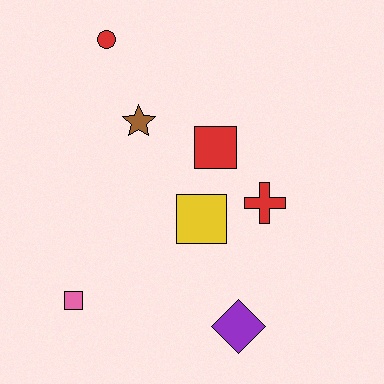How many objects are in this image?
There are 7 objects.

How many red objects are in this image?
There are 3 red objects.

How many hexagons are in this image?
There are no hexagons.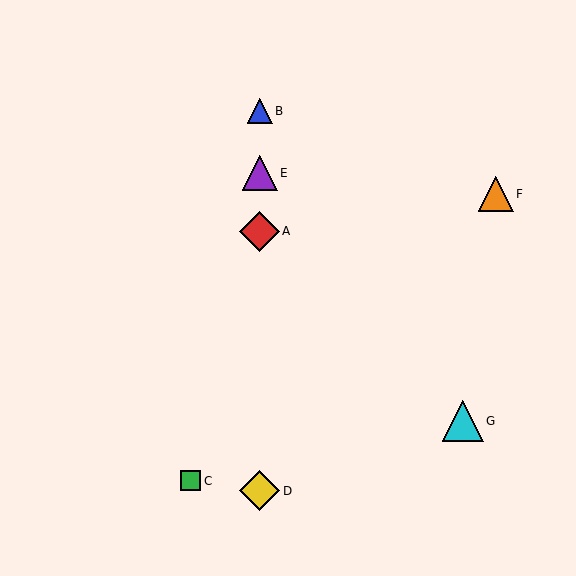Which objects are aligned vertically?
Objects A, B, D, E are aligned vertically.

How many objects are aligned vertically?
4 objects (A, B, D, E) are aligned vertically.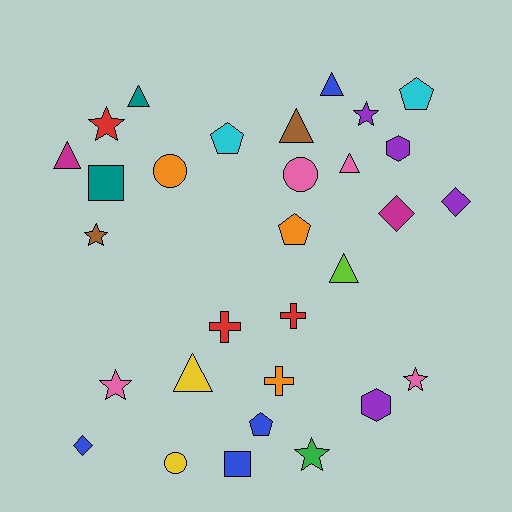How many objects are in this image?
There are 30 objects.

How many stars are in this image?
There are 6 stars.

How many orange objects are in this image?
There are 3 orange objects.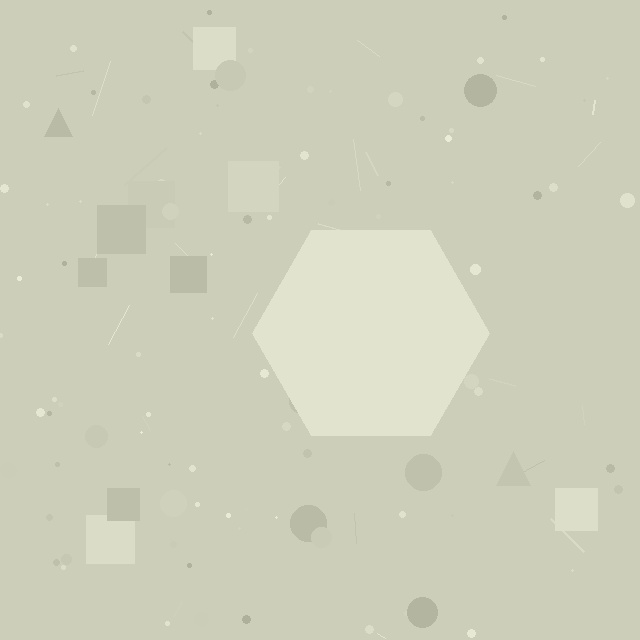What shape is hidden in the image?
A hexagon is hidden in the image.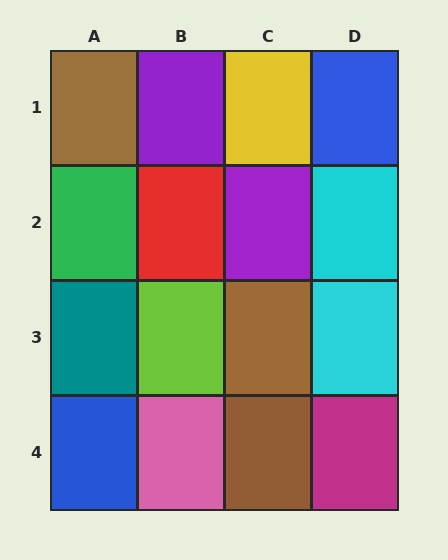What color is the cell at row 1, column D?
Blue.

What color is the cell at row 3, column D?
Cyan.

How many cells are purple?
2 cells are purple.